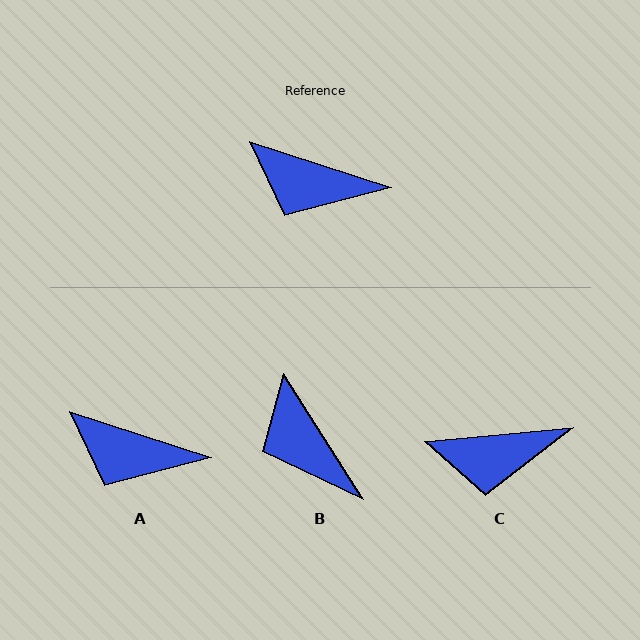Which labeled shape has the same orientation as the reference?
A.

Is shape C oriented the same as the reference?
No, it is off by about 23 degrees.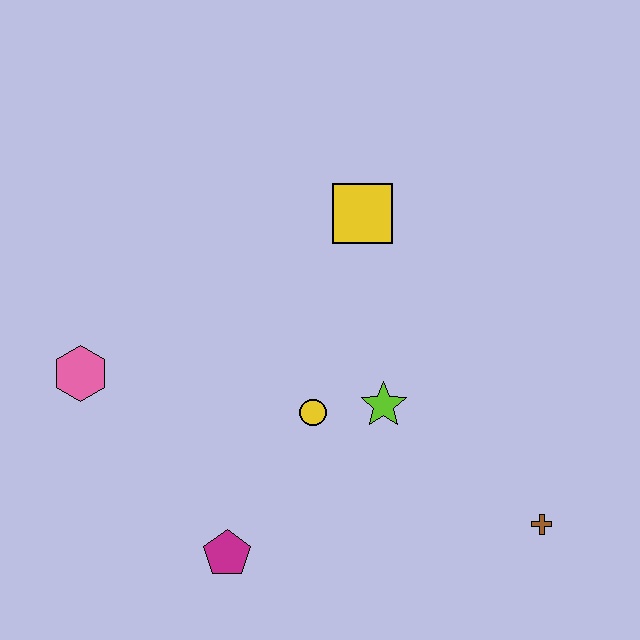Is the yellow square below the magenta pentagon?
No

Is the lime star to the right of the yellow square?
Yes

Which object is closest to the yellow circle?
The lime star is closest to the yellow circle.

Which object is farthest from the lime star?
The pink hexagon is farthest from the lime star.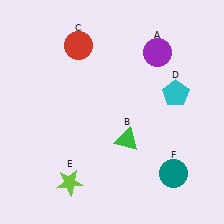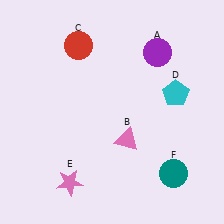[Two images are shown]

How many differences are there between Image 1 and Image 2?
There are 2 differences between the two images.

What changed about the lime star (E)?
In Image 1, E is lime. In Image 2, it changed to pink.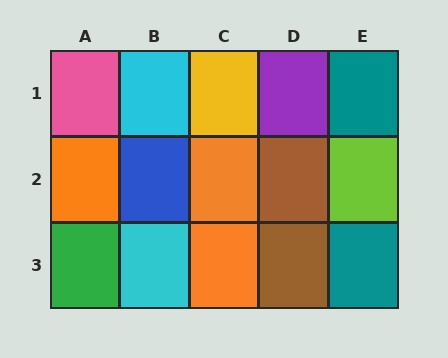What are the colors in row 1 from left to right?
Pink, cyan, yellow, purple, teal.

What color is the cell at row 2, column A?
Orange.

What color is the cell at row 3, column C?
Orange.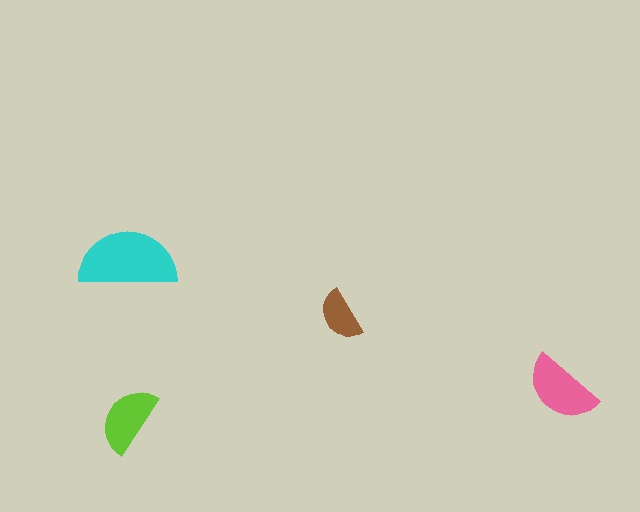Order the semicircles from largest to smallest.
the cyan one, the pink one, the lime one, the brown one.